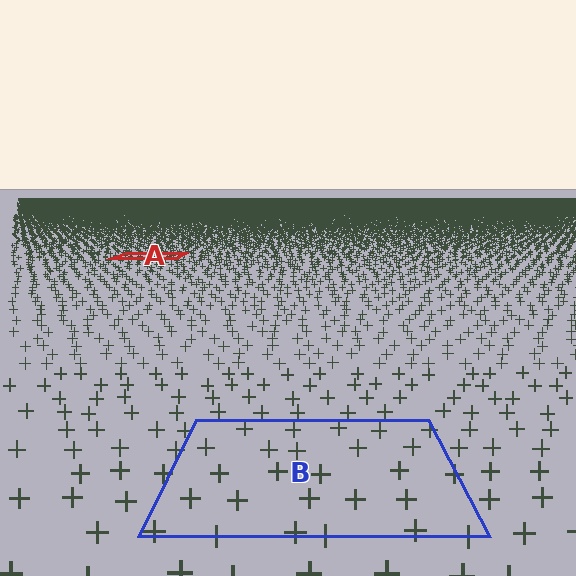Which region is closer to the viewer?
Region B is closer. The texture elements there are larger and more spread out.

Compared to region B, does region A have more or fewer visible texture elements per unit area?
Region A has more texture elements per unit area — they are packed more densely because it is farther away.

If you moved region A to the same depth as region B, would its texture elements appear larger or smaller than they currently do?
They would appear larger. At a closer depth, the same texture elements are projected at a bigger on-screen size.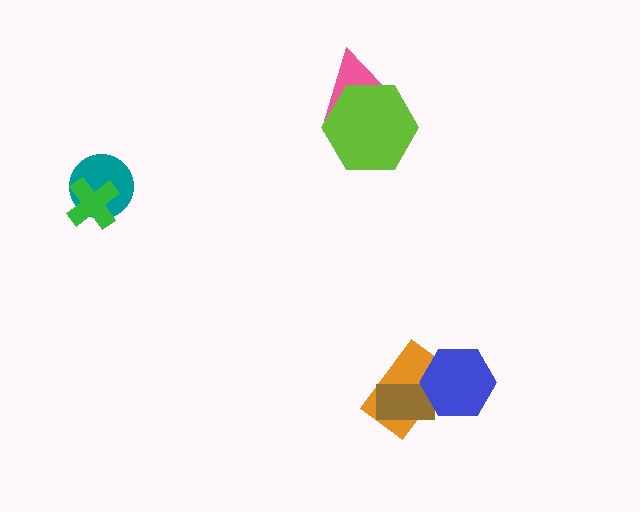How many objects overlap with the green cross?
1 object overlaps with the green cross.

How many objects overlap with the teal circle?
1 object overlaps with the teal circle.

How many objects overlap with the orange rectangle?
2 objects overlap with the orange rectangle.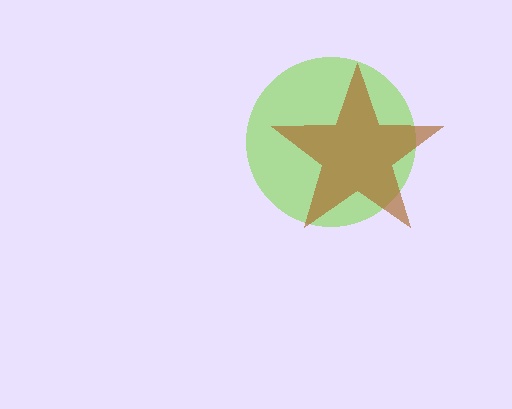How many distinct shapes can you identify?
There are 2 distinct shapes: a lime circle, a brown star.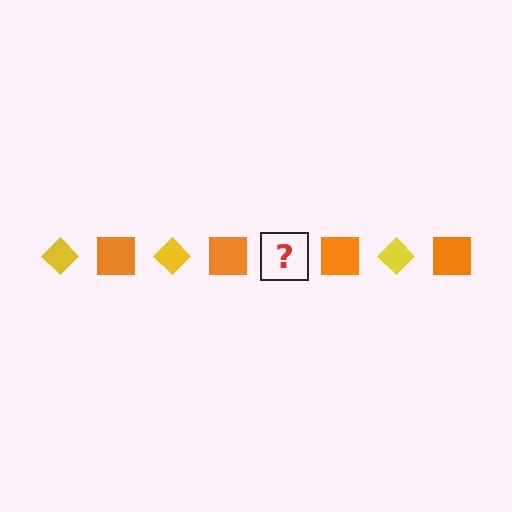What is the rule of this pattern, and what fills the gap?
The rule is that the pattern alternates between yellow diamond and orange square. The gap should be filled with a yellow diamond.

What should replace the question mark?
The question mark should be replaced with a yellow diamond.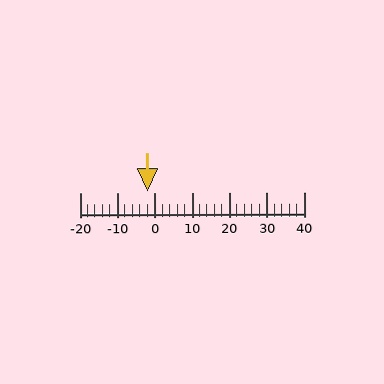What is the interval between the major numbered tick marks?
The major tick marks are spaced 10 units apart.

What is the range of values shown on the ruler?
The ruler shows values from -20 to 40.